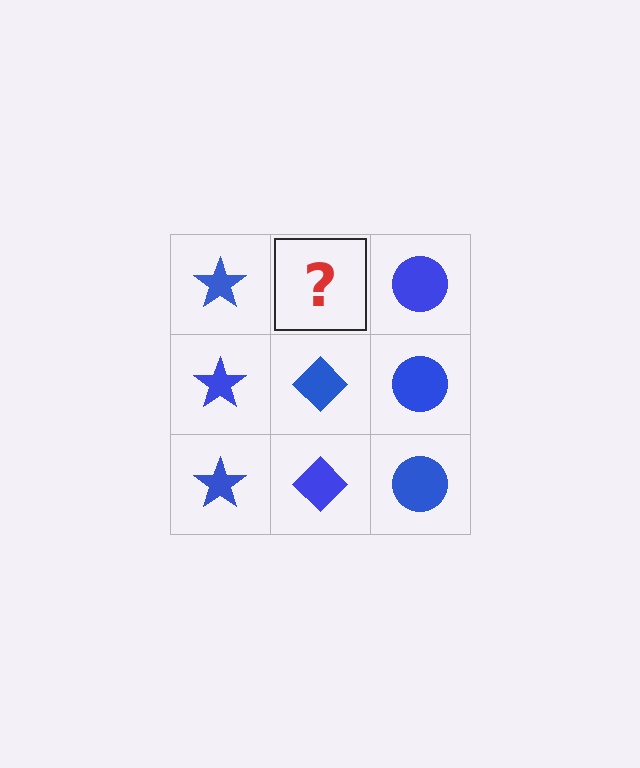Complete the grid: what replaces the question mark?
The question mark should be replaced with a blue diamond.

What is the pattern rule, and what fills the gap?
The rule is that each column has a consistent shape. The gap should be filled with a blue diamond.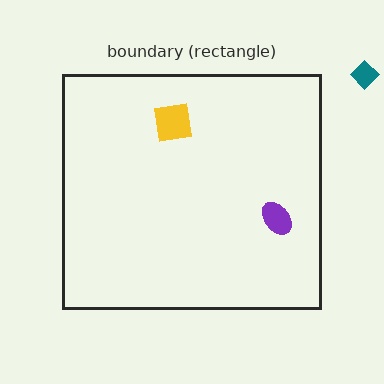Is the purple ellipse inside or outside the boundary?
Inside.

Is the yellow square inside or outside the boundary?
Inside.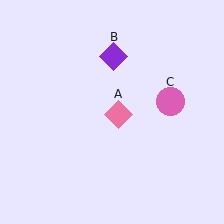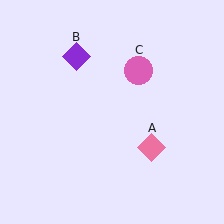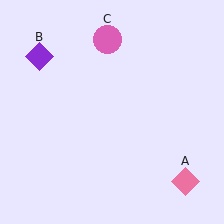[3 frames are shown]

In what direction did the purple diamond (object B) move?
The purple diamond (object B) moved left.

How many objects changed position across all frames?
3 objects changed position: pink diamond (object A), purple diamond (object B), pink circle (object C).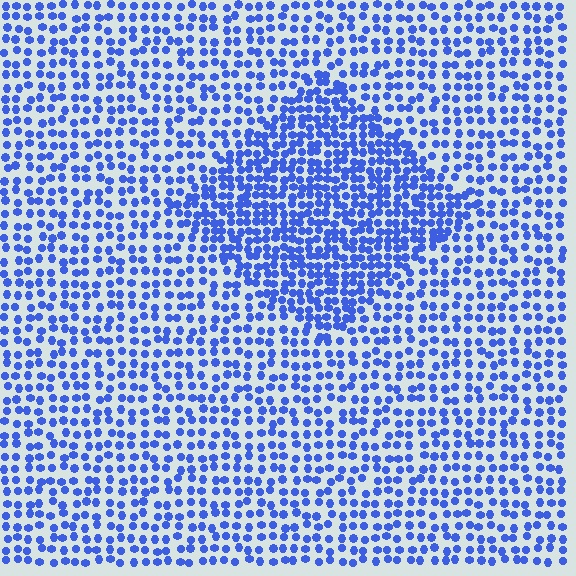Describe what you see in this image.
The image contains small blue elements arranged at two different densities. A diamond-shaped region is visible where the elements are more densely packed than the surrounding area.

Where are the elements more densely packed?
The elements are more densely packed inside the diamond boundary.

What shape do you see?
I see a diamond.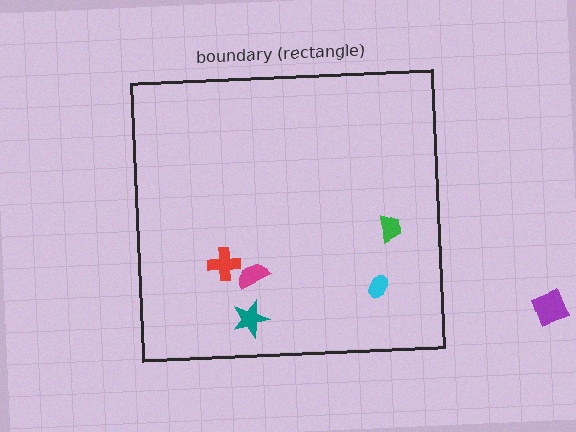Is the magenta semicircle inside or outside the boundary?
Inside.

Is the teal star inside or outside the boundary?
Inside.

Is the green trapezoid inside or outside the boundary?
Inside.